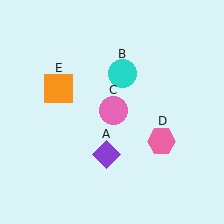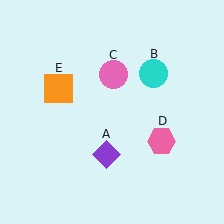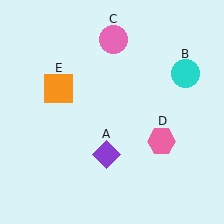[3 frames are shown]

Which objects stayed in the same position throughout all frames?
Purple diamond (object A) and pink hexagon (object D) and orange square (object E) remained stationary.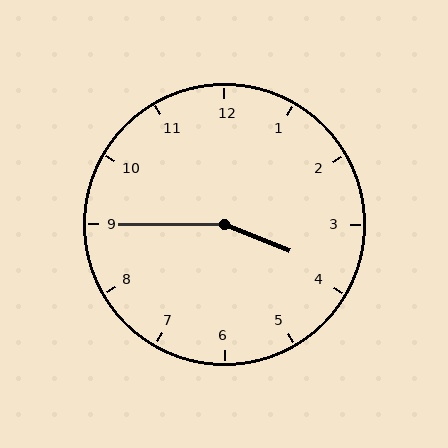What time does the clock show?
3:45.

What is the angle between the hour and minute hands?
Approximately 158 degrees.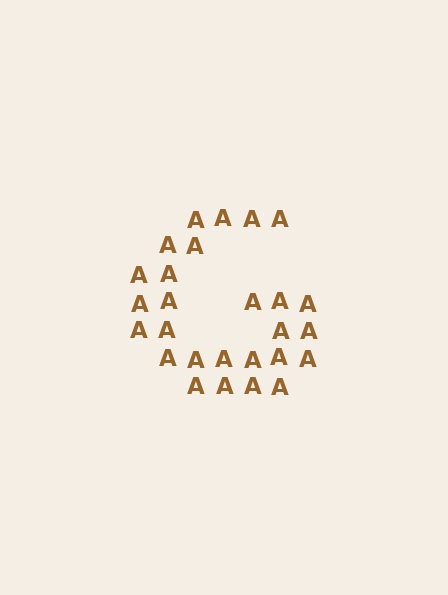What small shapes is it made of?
It is made of small letter A's.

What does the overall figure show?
The overall figure shows the letter G.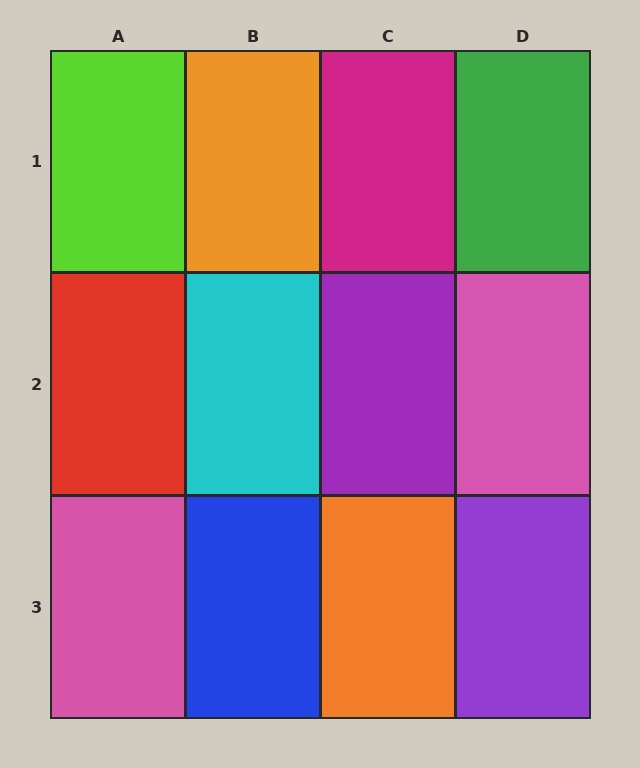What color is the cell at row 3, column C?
Orange.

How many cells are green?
1 cell is green.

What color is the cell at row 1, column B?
Orange.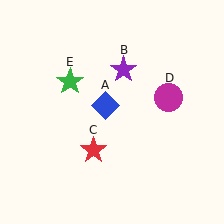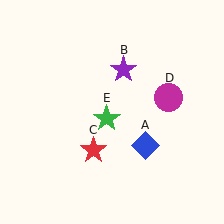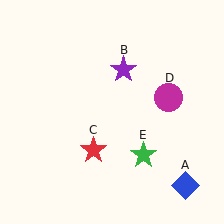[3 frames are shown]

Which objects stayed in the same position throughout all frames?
Purple star (object B) and red star (object C) and magenta circle (object D) remained stationary.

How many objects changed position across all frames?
2 objects changed position: blue diamond (object A), green star (object E).